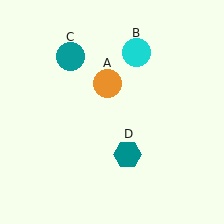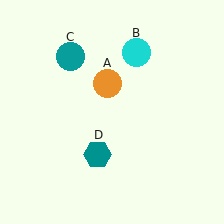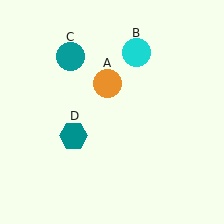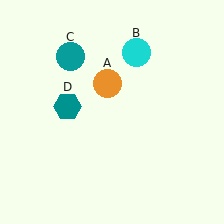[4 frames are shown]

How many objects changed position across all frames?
1 object changed position: teal hexagon (object D).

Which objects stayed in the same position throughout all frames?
Orange circle (object A) and cyan circle (object B) and teal circle (object C) remained stationary.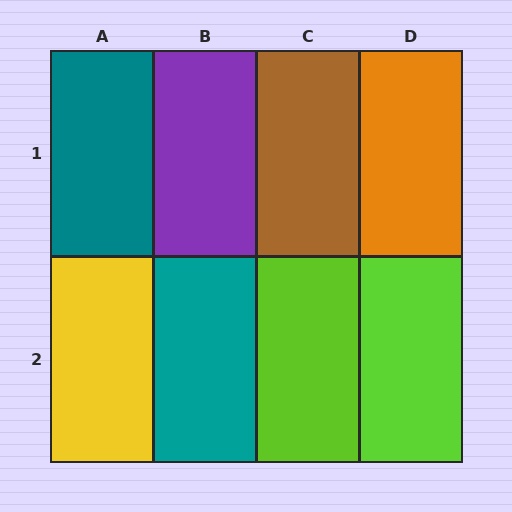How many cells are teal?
2 cells are teal.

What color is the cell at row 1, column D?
Orange.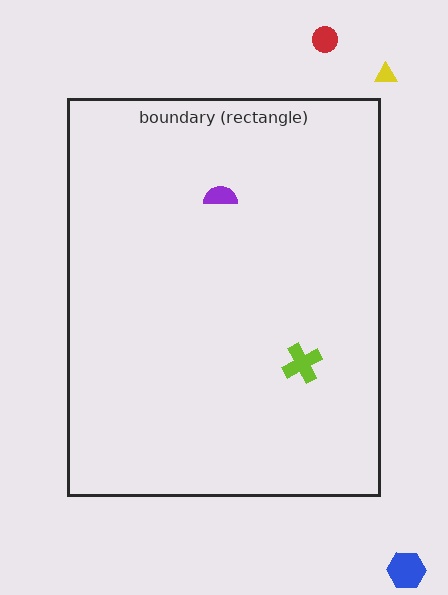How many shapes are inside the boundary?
2 inside, 3 outside.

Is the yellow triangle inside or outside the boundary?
Outside.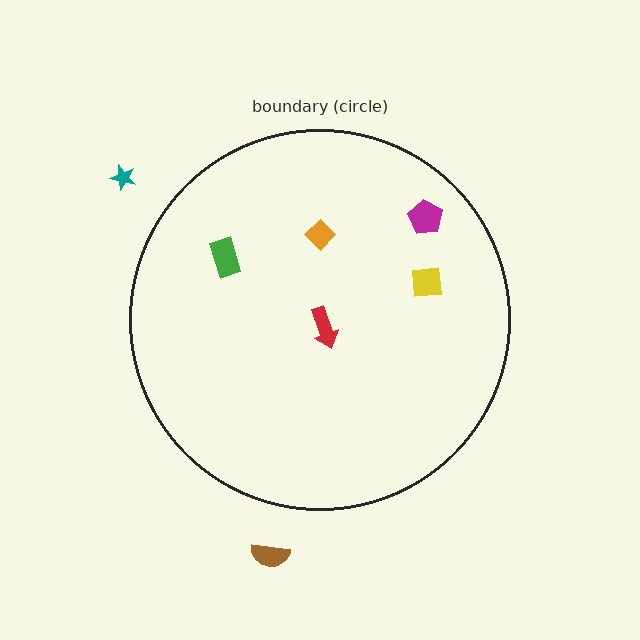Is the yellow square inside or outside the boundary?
Inside.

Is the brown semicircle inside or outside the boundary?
Outside.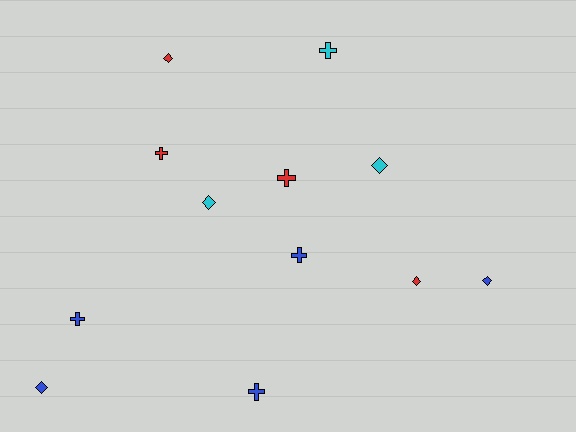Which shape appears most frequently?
Cross, with 6 objects.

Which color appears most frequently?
Blue, with 5 objects.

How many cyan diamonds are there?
There are 2 cyan diamonds.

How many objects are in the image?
There are 12 objects.